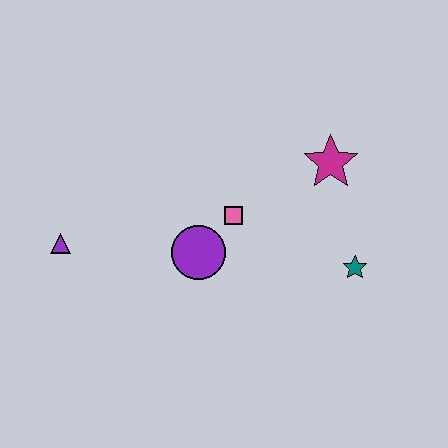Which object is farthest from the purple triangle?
The teal star is farthest from the purple triangle.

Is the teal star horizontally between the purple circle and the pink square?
No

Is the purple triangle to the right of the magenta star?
No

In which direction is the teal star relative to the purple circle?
The teal star is to the right of the purple circle.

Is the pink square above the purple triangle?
Yes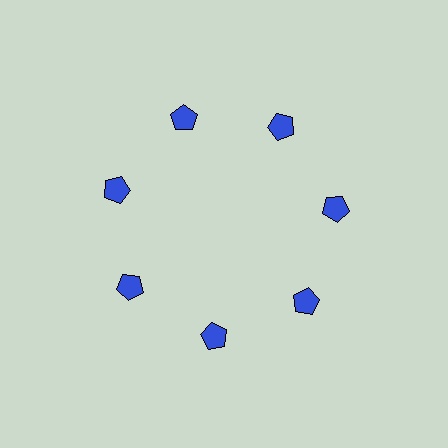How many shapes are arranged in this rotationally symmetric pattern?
There are 7 shapes, arranged in 7 groups of 1.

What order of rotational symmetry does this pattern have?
This pattern has 7-fold rotational symmetry.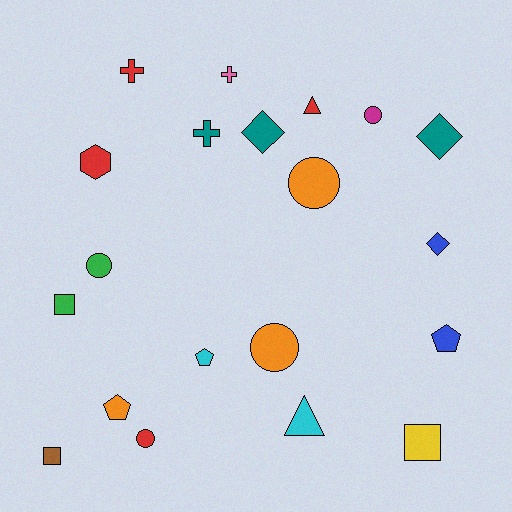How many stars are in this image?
There are no stars.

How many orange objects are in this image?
There are 3 orange objects.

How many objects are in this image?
There are 20 objects.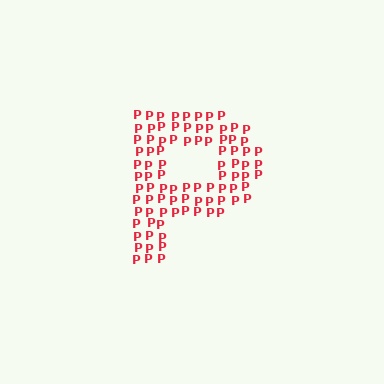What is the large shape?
The large shape is the letter P.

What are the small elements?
The small elements are letter P's.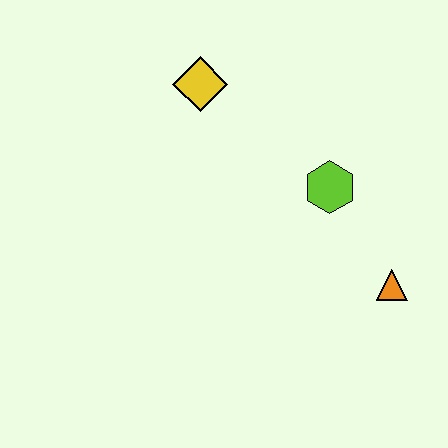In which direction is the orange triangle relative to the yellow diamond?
The orange triangle is below the yellow diamond.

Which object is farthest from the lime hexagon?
The yellow diamond is farthest from the lime hexagon.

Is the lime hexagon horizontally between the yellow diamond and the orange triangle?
Yes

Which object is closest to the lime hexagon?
The orange triangle is closest to the lime hexagon.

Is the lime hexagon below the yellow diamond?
Yes